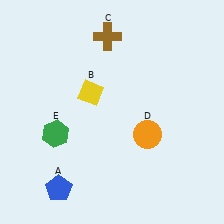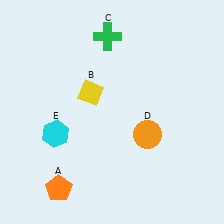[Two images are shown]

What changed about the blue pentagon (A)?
In Image 1, A is blue. In Image 2, it changed to orange.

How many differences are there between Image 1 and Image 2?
There are 3 differences between the two images.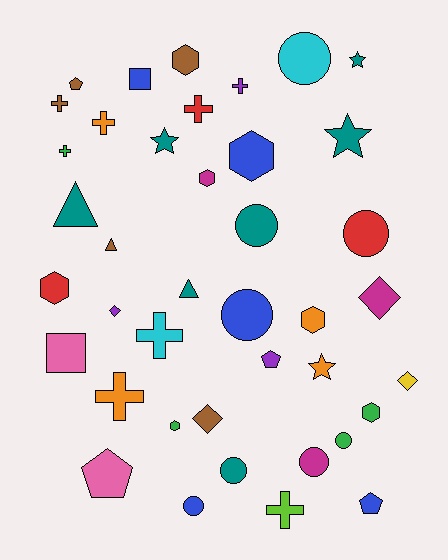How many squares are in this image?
There are 2 squares.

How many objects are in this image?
There are 40 objects.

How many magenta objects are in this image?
There are 3 magenta objects.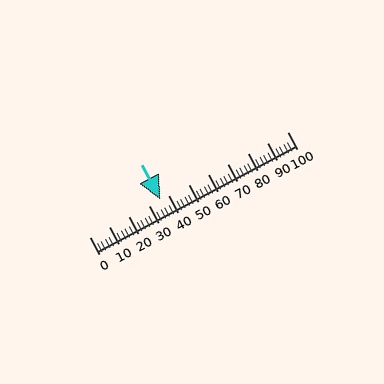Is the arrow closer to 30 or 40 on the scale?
The arrow is closer to 40.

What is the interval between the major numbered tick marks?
The major tick marks are spaced 10 units apart.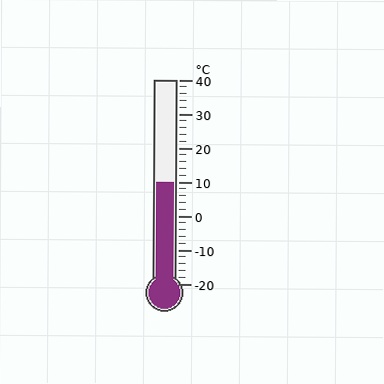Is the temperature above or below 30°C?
The temperature is below 30°C.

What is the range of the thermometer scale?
The thermometer scale ranges from -20°C to 40°C.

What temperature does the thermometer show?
The thermometer shows approximately 10°C.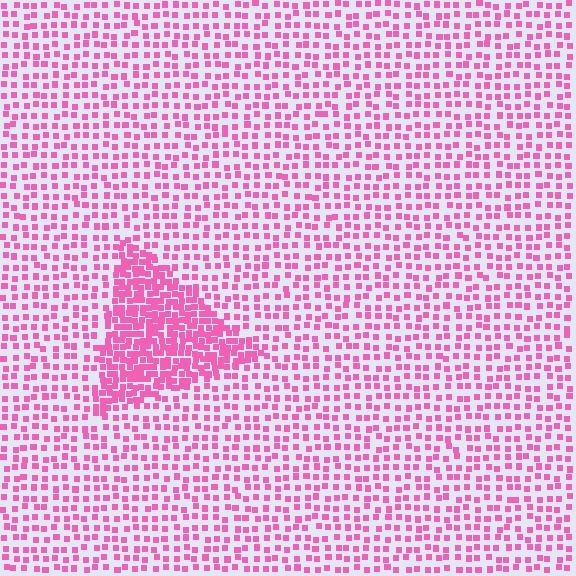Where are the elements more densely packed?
The elements are more densely packed inside the triangle boundary.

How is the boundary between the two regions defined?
The boundary is defined by a change in element density (approximately 2.3x ratio). All elements are the same color, size, and shape.